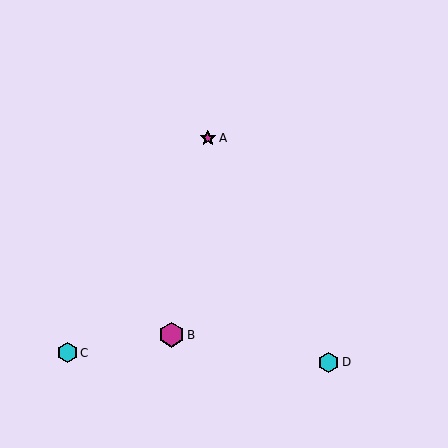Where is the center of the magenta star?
The center of the magenta star is at (208, 138).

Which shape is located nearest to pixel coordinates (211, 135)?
The magenta star (labeled A) at (208, 138) is nearest to that location.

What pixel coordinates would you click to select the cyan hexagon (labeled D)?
Click at (328, 362) to select the cyan hexagon D.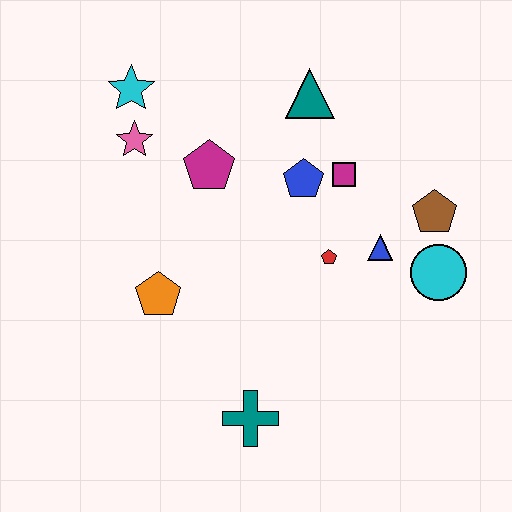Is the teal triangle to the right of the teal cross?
Yes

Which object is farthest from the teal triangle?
The teal cross is farthest from the teal triangle.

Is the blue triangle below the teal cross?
No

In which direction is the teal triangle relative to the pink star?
The teal triangle is to the right of the pink star.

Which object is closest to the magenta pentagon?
The pink star is closest to the magenta pentagon.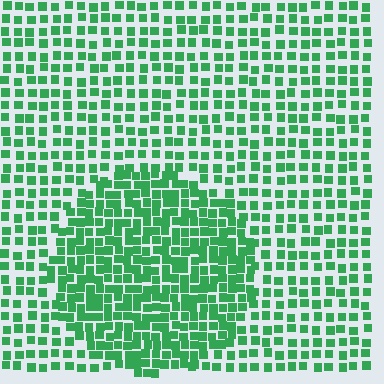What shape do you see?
I see a circle.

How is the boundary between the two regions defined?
The boundary is defined by a change in element density (approximately 1.7x ratio). All elements are the same color, size, and shape.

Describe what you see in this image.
The image contains small green elements arranged at two different densities. A circle-shaped region is visible where the elements are more densely packed than the surrounding area.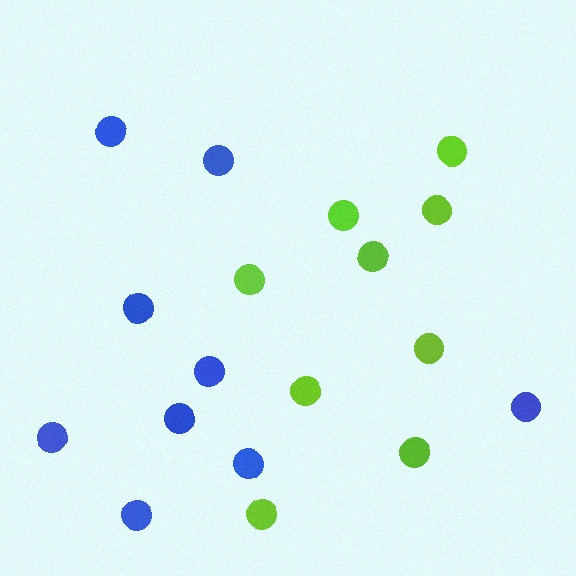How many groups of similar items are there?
There are 2 groups: one group of blue circles (9) and one group of lime circles (9).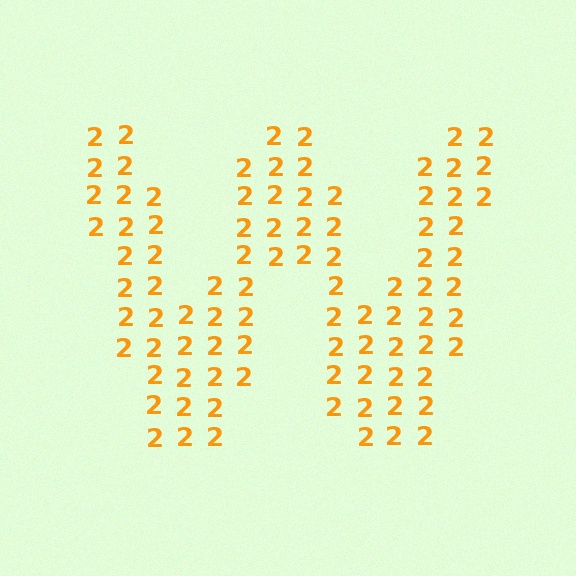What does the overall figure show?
The overall figure shows the letter W.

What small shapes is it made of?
It is made of small digit 2's.